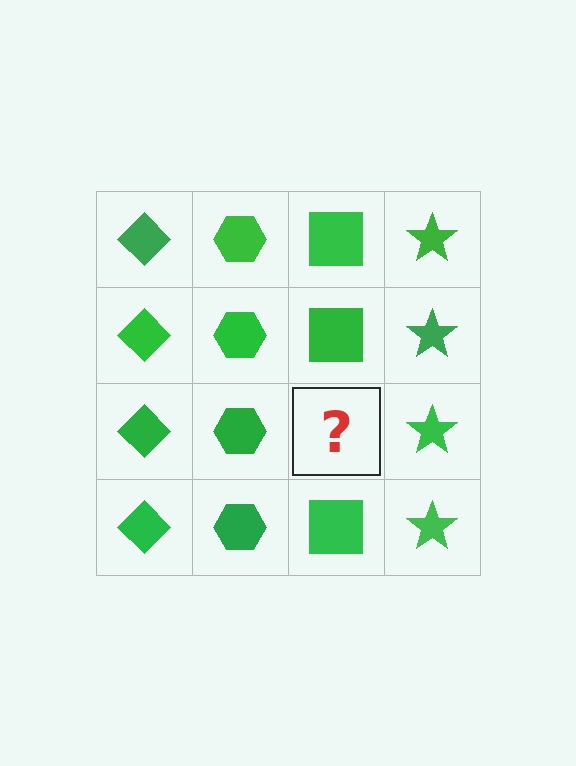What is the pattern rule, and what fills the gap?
The rule is that each column has a consistent shape. The gap should be filled with a green square.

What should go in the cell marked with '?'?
The missing cell should contain a green square.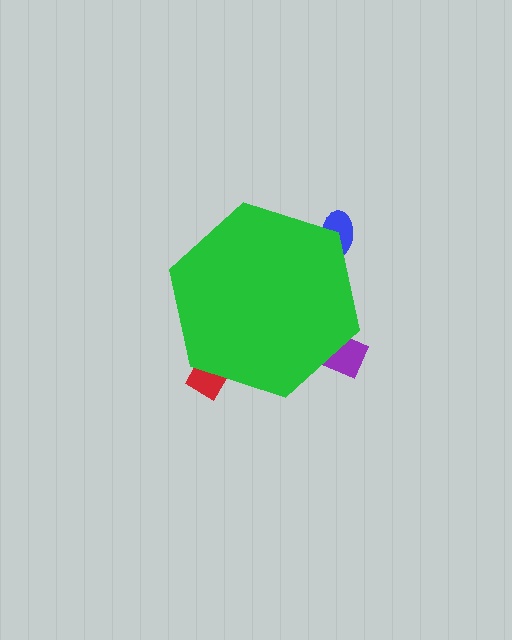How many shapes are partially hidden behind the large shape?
3 shapes are partially hidden.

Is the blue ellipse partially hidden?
Yes, the blue ellipse is partially hidden behind the green hexagon.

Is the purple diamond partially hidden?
Yes, the purple diamond is partially hidden behind the green hexagon.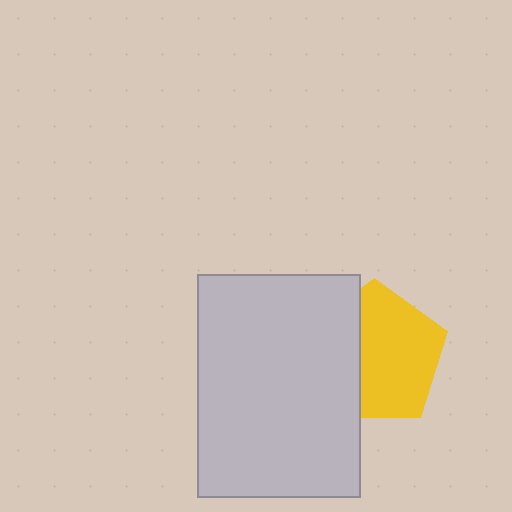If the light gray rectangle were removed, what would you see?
You would see the complete yellow pentagon.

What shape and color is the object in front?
The object in front is a light gray rectangle.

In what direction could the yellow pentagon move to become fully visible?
The yellow pentagon could move right. That would shift it out from behind the light gray rectangle entirely.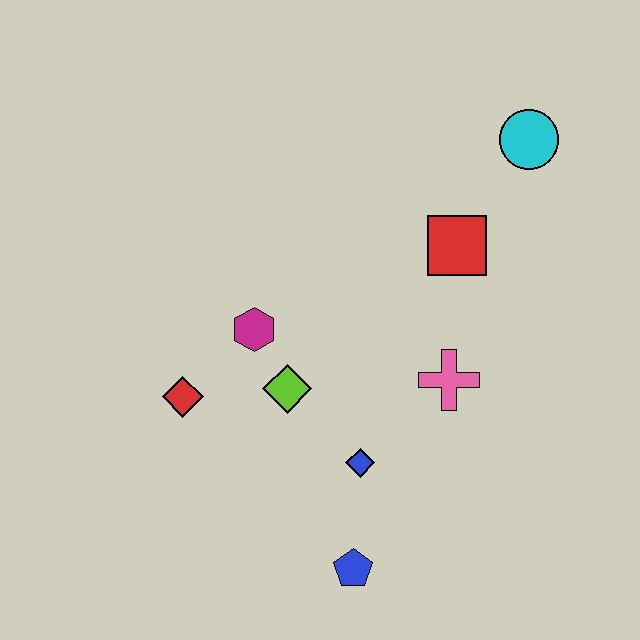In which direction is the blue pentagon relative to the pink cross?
The blue pentagon is below the pink cross.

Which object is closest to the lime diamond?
The magenta hexagon is closest to the lime diamond.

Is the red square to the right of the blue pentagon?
Yes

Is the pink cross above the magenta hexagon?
No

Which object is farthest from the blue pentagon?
The cyan circle is farthest from the blue pentagon.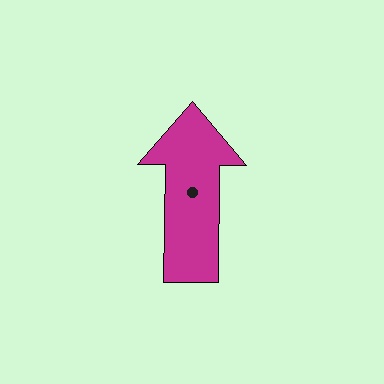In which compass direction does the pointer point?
North.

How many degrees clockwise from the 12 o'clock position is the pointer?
Approximately 1 degrees.